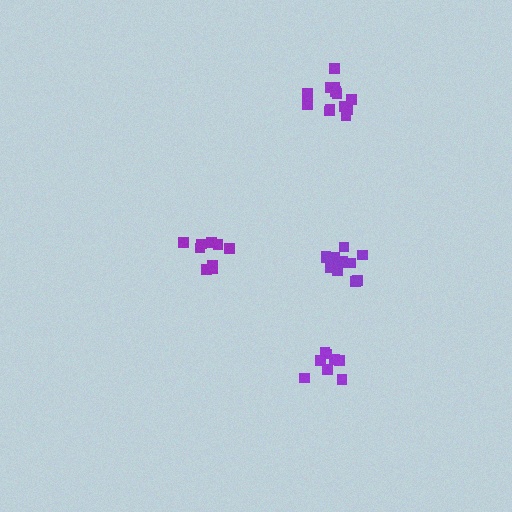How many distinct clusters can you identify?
There are 4 distinct clusters.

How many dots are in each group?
Group 1: 9 dots, Group 2: 13 dots, Group 3: 8 dots, Group 4: 13 dots (43 total).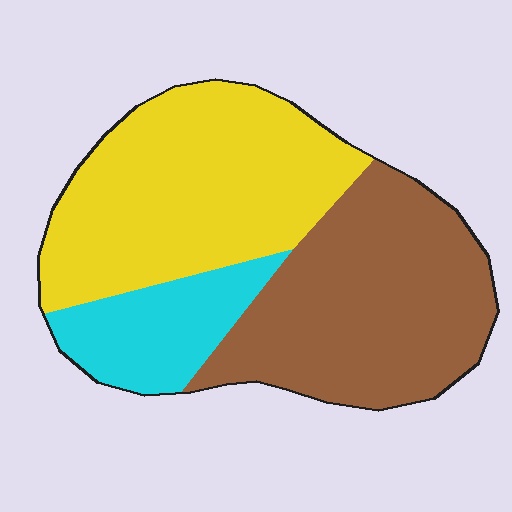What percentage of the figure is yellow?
Yellow covers about 45% of the figure.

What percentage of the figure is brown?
Brown takes up about two fifths (2/5) of the figure.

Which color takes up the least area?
Cyan, at roughly 15%.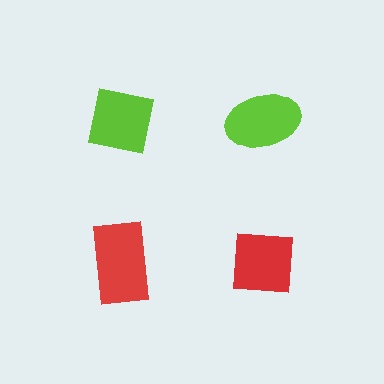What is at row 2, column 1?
A red rectangle.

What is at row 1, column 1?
A lime square.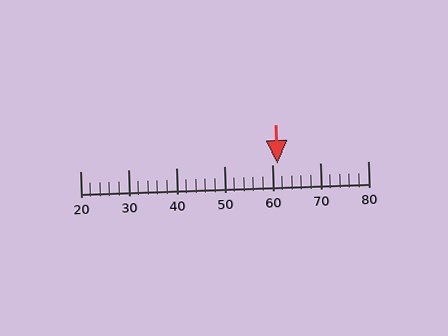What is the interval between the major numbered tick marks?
The major tick marks are spaced 10 units apart.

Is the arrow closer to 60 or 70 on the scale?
The arrow is closer to 60.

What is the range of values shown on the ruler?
The ruler shows values from 20 to 80.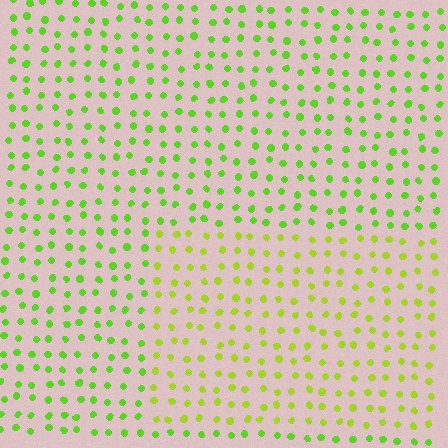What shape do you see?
I see a rectangle.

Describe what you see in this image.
The image is filled with small lime elements in a uniform arrangement. A rectangle-shaped region is visible where the elements are tinted to a slightly different hue, forming a subtle color boundary.